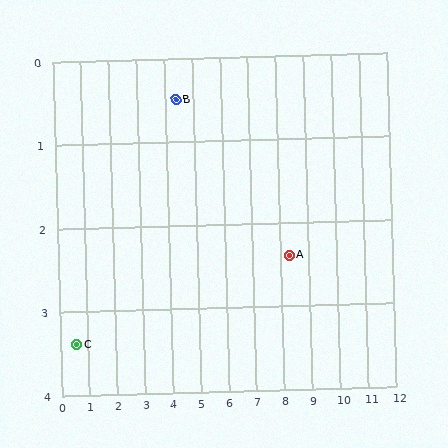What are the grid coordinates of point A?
Point A is at approximately (8.3, 2.4).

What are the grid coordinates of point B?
Point B is at approximately (4.4, 0.5).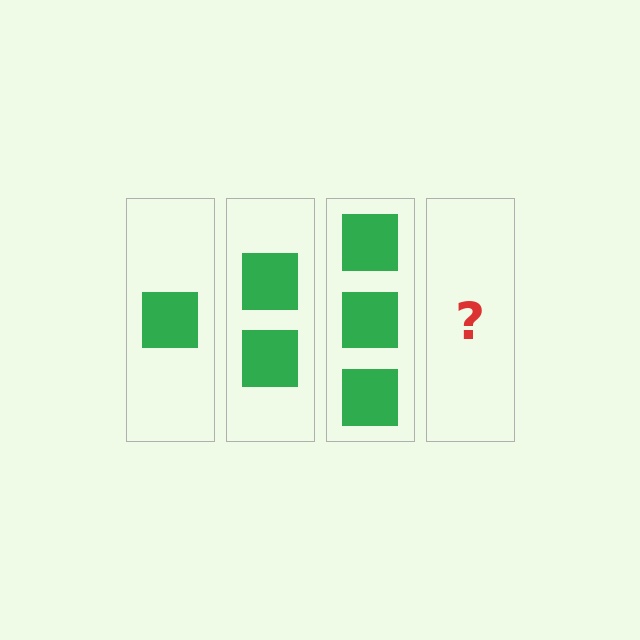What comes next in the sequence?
The next element should be 4 squares.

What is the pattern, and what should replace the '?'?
The pattern is that each step adds one more square. The '?' should be 4 squares.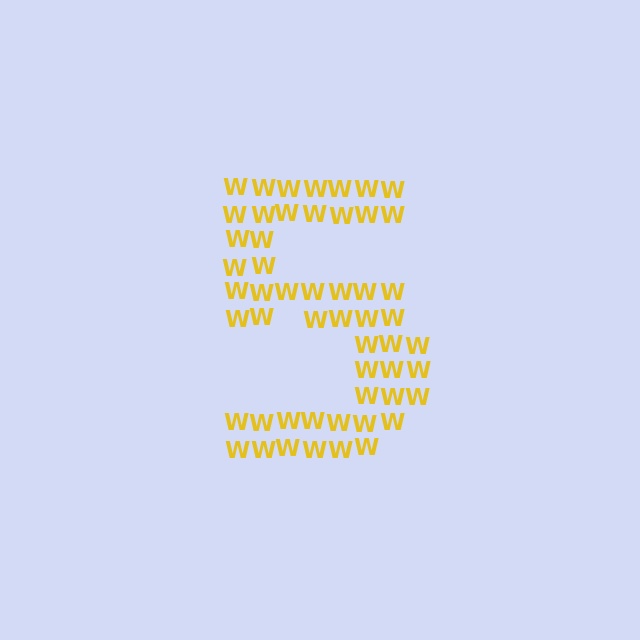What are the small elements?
The small elements are letter W's.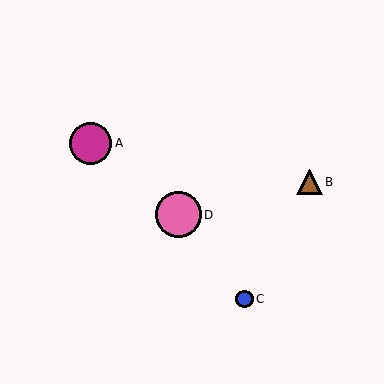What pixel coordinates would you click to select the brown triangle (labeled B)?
Click at (309, 182) to select the brown triangle B.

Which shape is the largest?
The pink circle (labeled D) is the largest.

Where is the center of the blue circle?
The center of the blue circle is at (244, 299).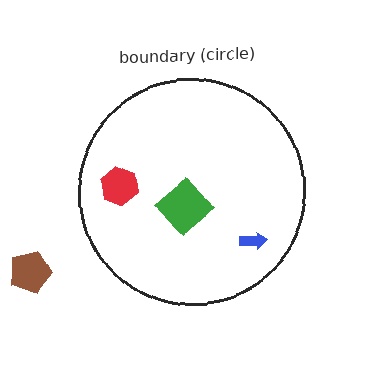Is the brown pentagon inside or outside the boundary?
Outside.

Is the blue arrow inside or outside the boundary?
Inside.